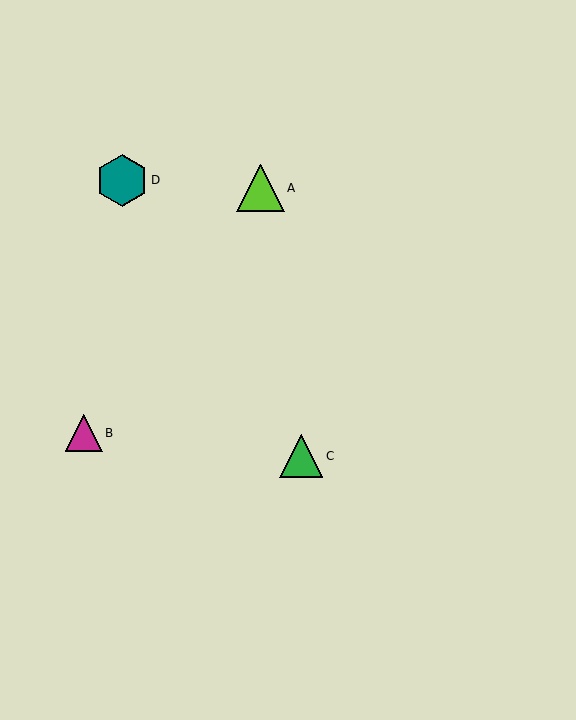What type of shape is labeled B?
Shape B is a magenta triangle.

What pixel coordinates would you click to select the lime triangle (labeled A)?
Click at (260, 188) to select the lime triangle A.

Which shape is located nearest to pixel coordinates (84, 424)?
The magenta triangle (labeled B) at (84, 433) is nearest to that location.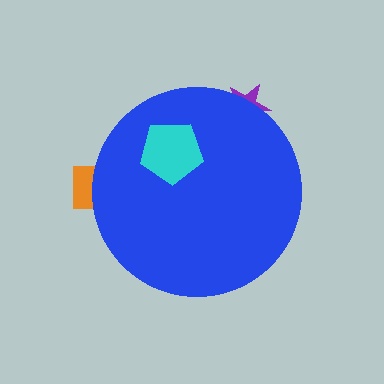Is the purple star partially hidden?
Yes, the purple star is partially hidden behind the blue circle.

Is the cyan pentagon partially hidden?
No, the cyan pentagon is fully visible.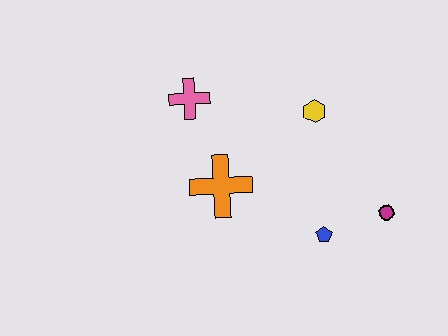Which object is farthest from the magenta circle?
The pink cross is farthest from the magenta circle.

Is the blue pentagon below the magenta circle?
Yes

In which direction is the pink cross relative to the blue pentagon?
The pink cross is above the blue pentagon.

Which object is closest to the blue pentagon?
The magenta circle is closest to the blue pentagon.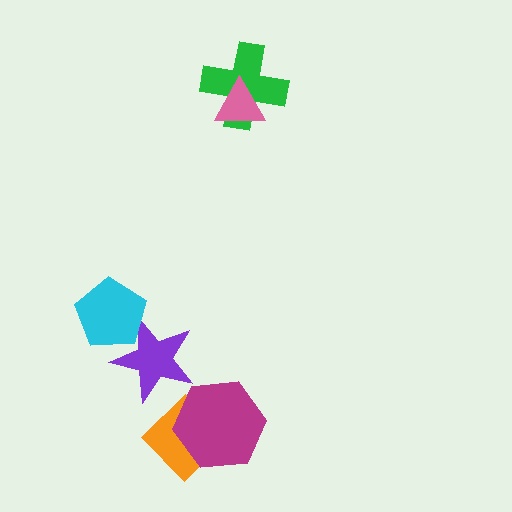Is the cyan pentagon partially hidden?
No, no other shape covers it.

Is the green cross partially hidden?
Yes, it is partially covered by another shape.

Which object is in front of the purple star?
The cyan pentagon is in front of the purple star.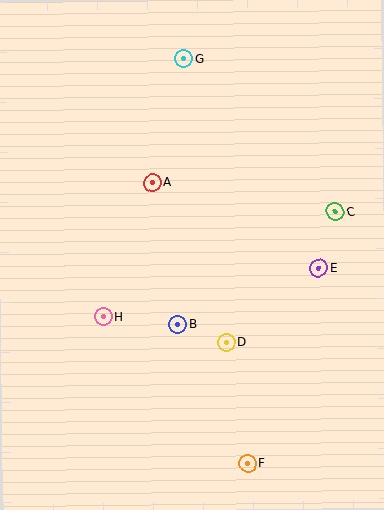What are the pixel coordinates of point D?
Point D is at (226, 343).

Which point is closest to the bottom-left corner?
Point H is closest to the bottom-left corner.